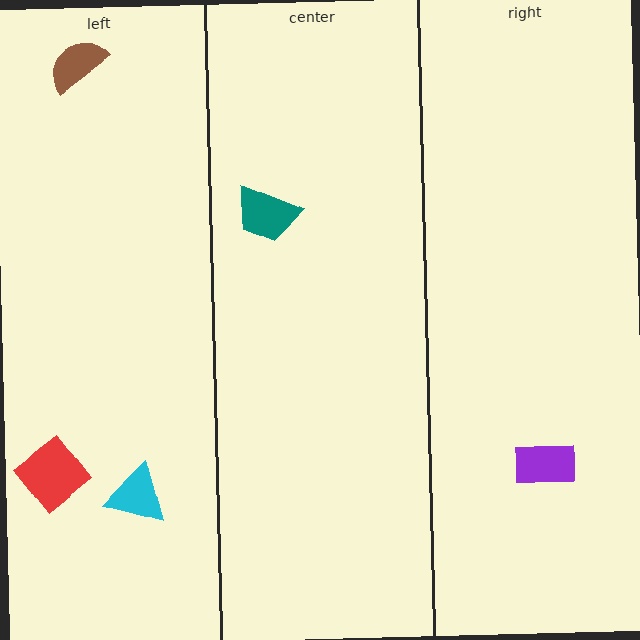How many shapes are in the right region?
1.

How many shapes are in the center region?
1.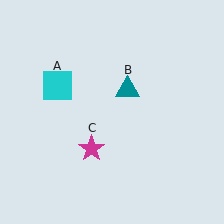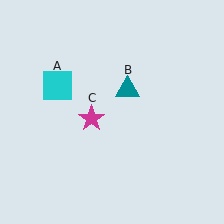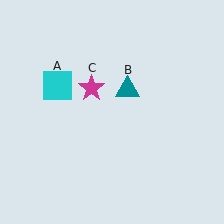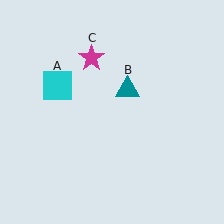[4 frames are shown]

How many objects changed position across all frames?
1 object changed position: magenta star (object C).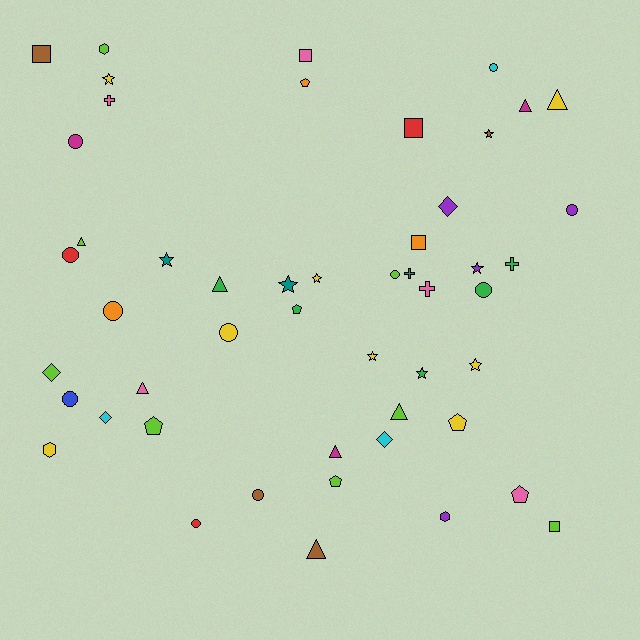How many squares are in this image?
There are 5 squares.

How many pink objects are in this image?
There are 5 pink objects.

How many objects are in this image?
There are 50 objects.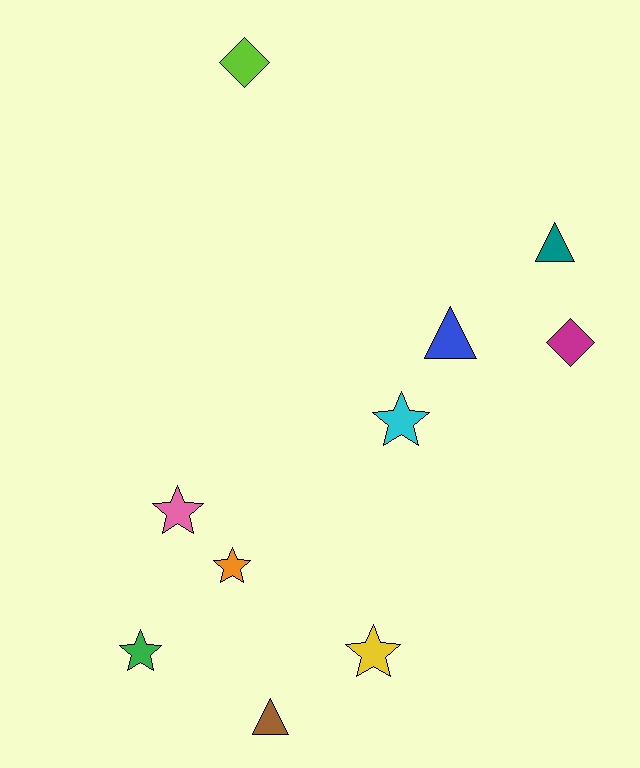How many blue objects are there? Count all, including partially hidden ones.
There is 1 blue object.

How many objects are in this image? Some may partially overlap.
There are 10 objects.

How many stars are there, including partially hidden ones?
There are 5 stars.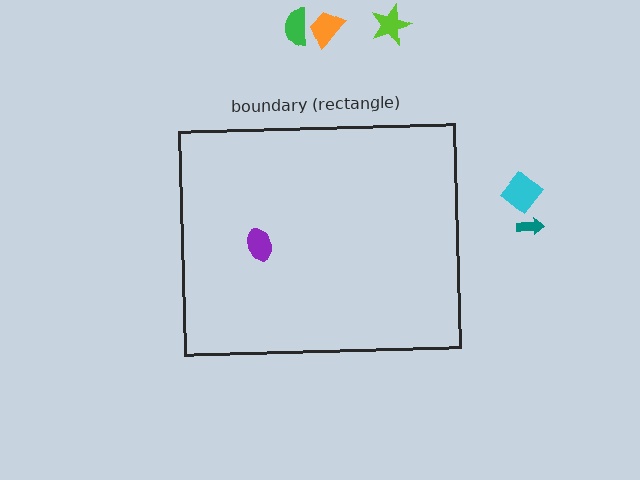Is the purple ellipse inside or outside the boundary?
Inside.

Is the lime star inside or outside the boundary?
Outside.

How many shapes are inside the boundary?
1 inside, 5 outside.